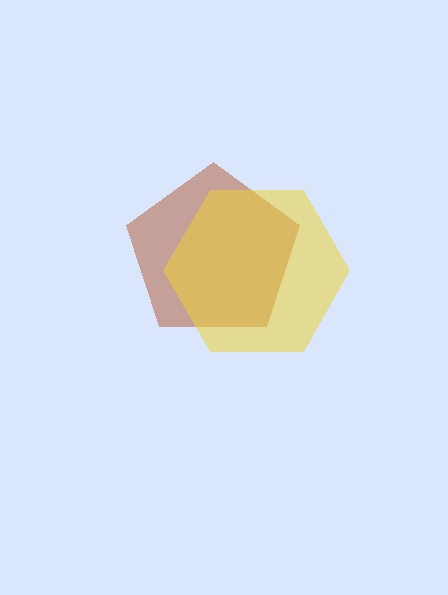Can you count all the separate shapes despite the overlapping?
Yes, there are 2 separate shapes.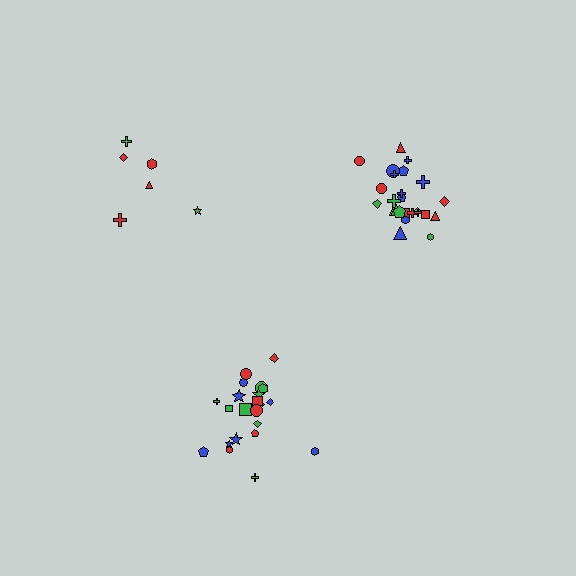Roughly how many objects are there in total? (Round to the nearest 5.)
Roughly 55 objects in total.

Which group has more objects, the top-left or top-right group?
The top-right group.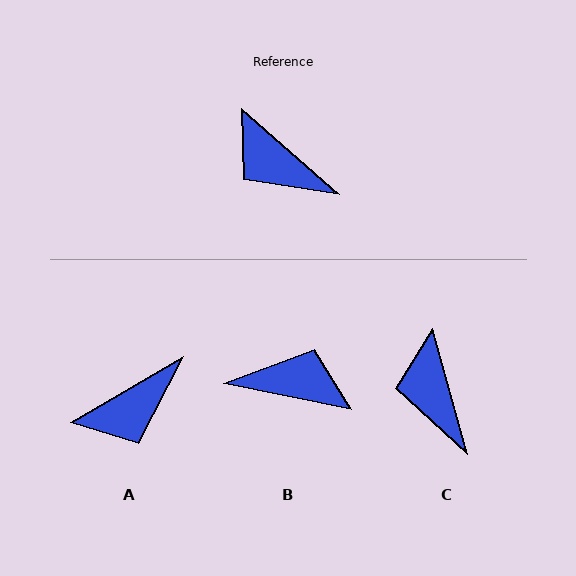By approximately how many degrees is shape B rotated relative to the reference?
Approximately 150 degrees clockwise.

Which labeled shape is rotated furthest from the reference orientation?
B, about 150 degrees away.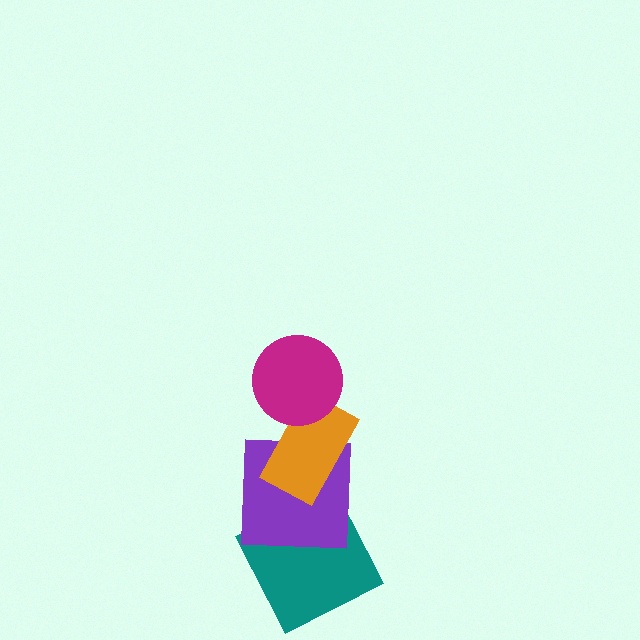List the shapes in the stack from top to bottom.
From top to bottom: the magenta circle, the orange rectangle, the purple square, the teal square.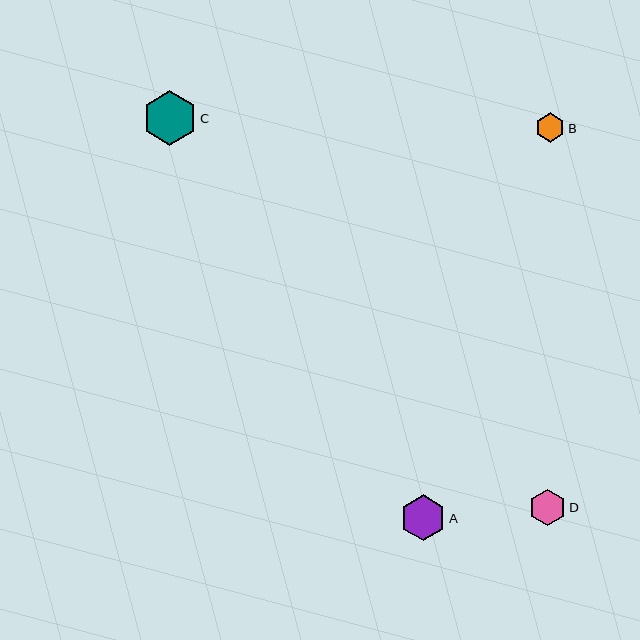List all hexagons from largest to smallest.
From largest to smallest: C, A, D, B.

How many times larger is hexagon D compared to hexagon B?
Hexagon D is approximately 1.2 times the size of hexagon B.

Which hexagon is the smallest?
Hexagon B is the smallest with a size of approximately 29 pixels.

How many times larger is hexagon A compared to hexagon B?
Hexagon A is approximately 1.6 times the size of hexagon B.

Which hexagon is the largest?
Hexagon C is the largest with a size of approximately 55 pixels.